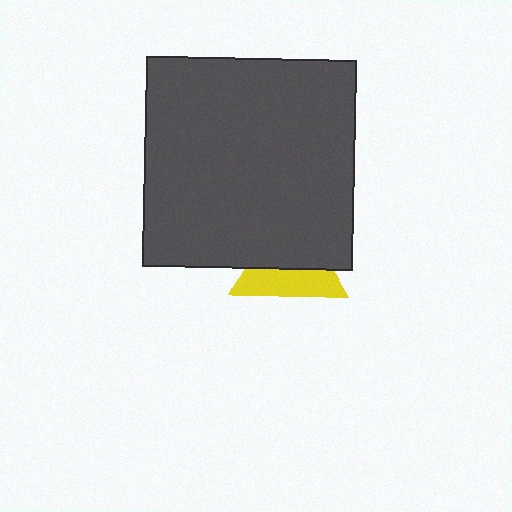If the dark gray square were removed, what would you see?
You would see the complete yellow triangle.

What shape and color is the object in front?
The object in front is a dark gray square.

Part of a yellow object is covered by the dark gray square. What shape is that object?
It is a triangle.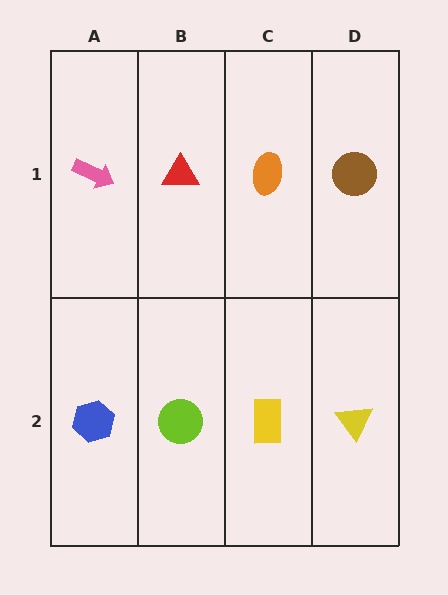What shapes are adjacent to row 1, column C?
A yellow rectangle (row 2, column C), a red triangle (row 1, column B), a brown circle (row 1, column D).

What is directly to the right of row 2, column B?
A yellow rectangle.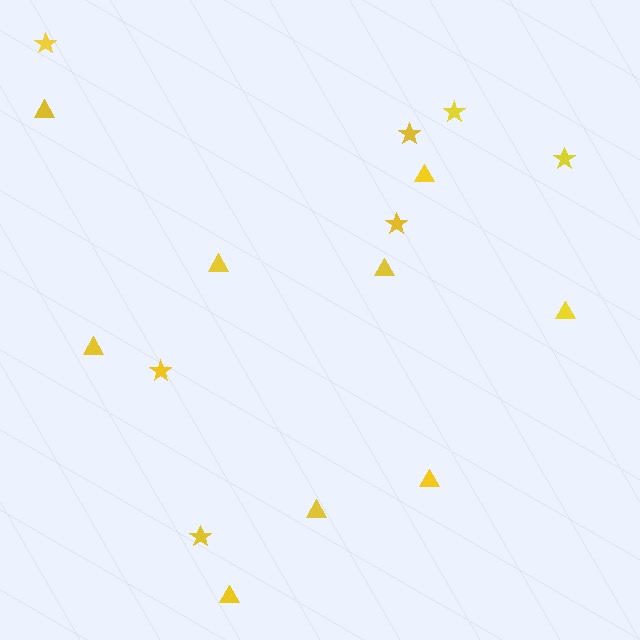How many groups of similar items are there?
There are 2 groups: one group of stars (7) and one group of triangles (9).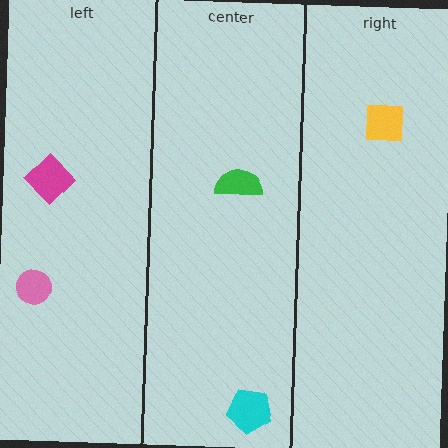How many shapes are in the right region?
1.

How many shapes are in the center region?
2.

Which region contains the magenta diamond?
The left region.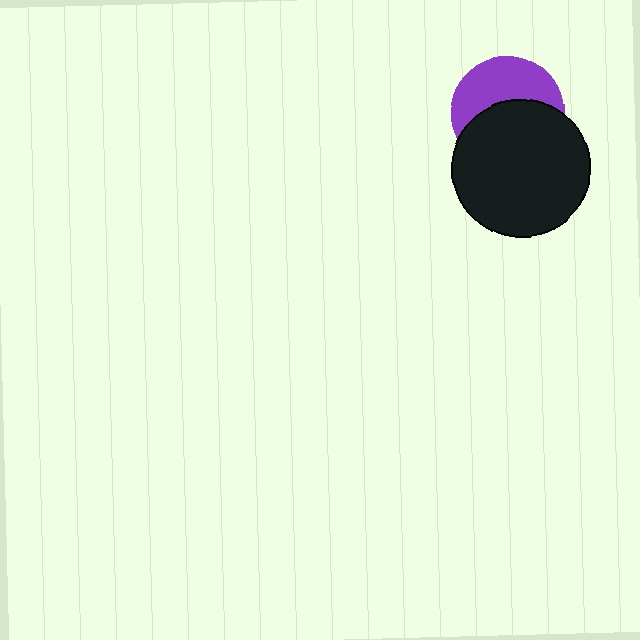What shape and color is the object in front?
The object in front is a black circle.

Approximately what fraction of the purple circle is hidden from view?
Roughly 54% of the purple circle is hidden behind the black circle.